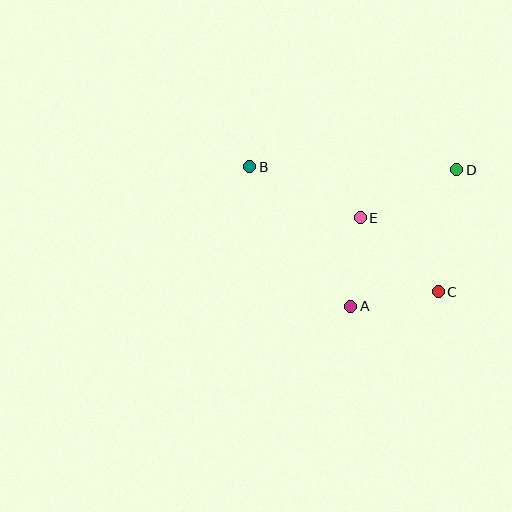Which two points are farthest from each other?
Points B and C are farthest from each other.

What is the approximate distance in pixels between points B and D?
The distance between B and D is approximately 207 pixels.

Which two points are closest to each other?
Points A and C are closest to each other.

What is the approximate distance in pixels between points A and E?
The distance between A and E is approximately 89 pixels.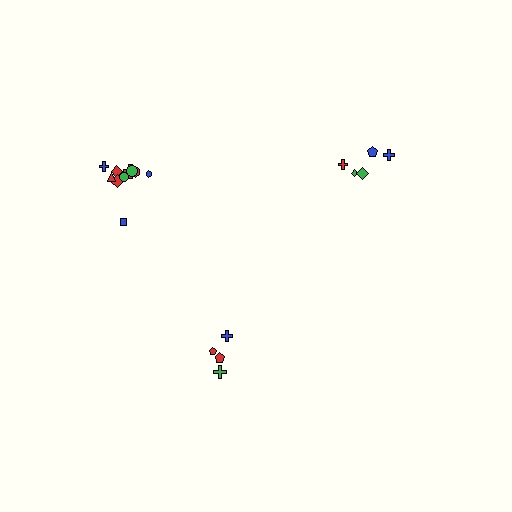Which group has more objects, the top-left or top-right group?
The top-left group.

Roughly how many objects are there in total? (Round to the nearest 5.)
Roughly 20 objects in total.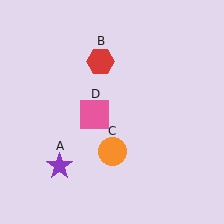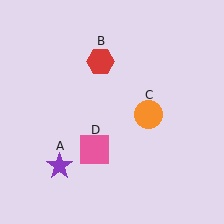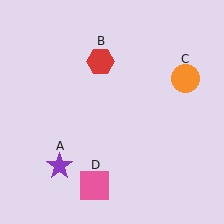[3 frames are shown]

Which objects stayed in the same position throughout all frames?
Purple star (object A) and red hexagon (object B) remained stationary.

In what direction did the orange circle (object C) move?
The orange circle (object C) moved up and to the right.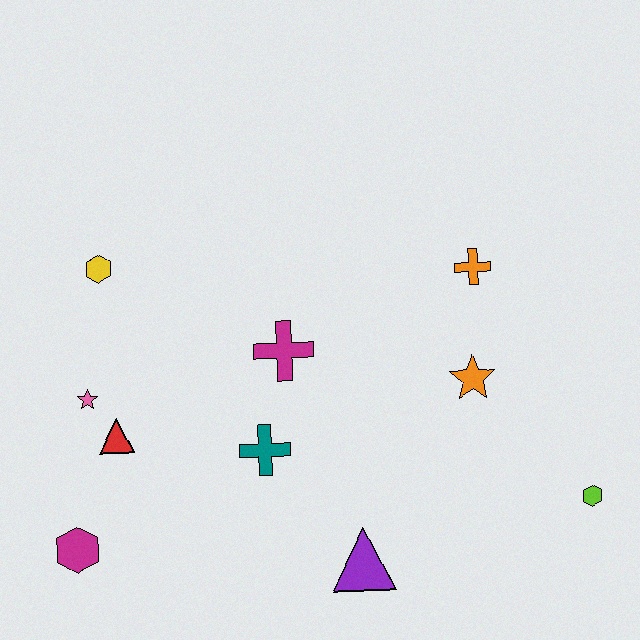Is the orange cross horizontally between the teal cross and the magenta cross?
No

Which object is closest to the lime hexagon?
The orange star is closest to the lime hexagon.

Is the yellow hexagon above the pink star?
Yes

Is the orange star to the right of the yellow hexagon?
Yes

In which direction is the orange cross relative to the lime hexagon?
The orange cross is above the lime hexagon.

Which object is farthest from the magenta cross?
The lime hexagon is farthest from the magenta cross.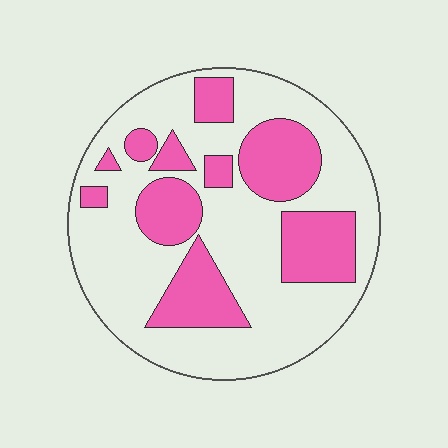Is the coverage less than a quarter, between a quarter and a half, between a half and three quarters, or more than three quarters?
Between a quarter and a half.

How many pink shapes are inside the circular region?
10.